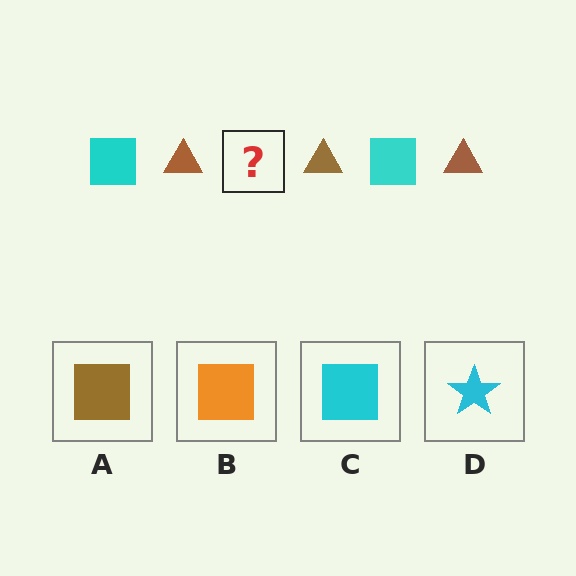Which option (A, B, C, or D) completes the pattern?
C.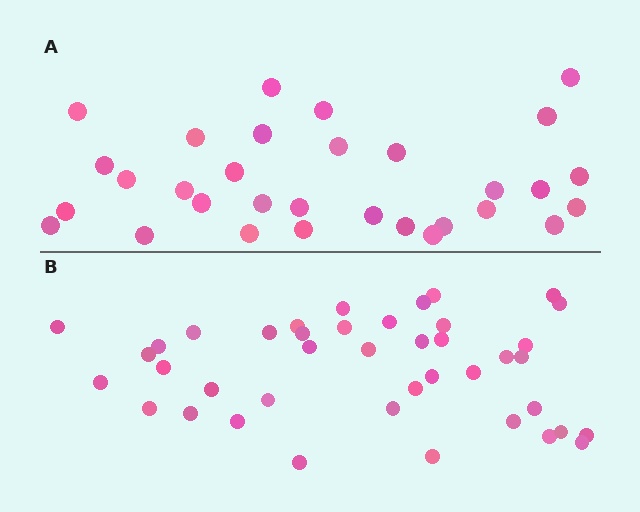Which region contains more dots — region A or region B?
Region B (the bottom region) has more dots.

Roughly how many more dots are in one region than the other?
Region B has roughly 10 or so more dots than region A.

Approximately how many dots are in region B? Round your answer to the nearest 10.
About 40 dots. (The exact count is 41, which rounds to 40.)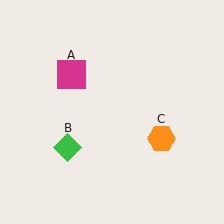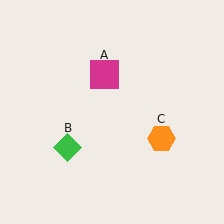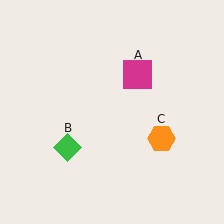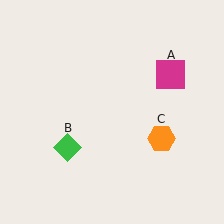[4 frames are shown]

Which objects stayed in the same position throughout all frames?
Green diamond (object B) and orange hexagon (object C) remained stationary.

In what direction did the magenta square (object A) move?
The magenta square (object A) moved right.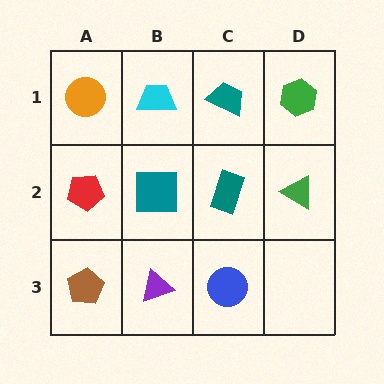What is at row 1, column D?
A green hexagon.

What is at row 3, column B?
A purple triangle.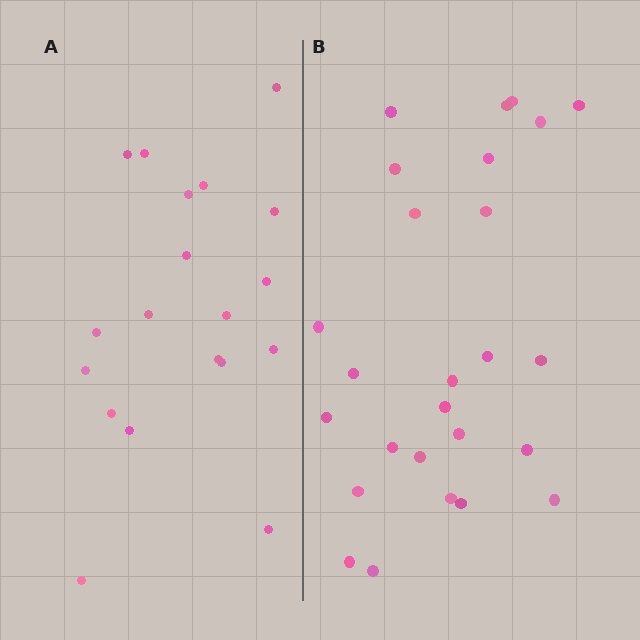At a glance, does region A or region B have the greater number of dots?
Region B (the right region) has more dots.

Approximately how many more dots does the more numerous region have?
Region B has roughly 8 or so more dots than region A.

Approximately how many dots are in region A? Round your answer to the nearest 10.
About 20 dots. (The exact count is 19, which rounds to 20.)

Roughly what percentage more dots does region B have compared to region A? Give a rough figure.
About 35% more.